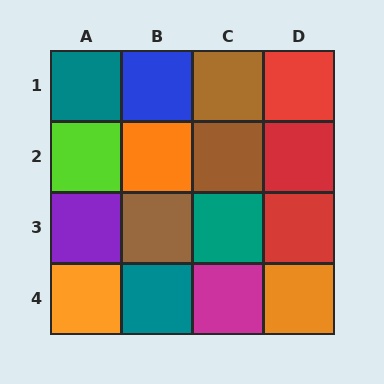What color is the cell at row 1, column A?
Teal.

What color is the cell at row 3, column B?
Brown.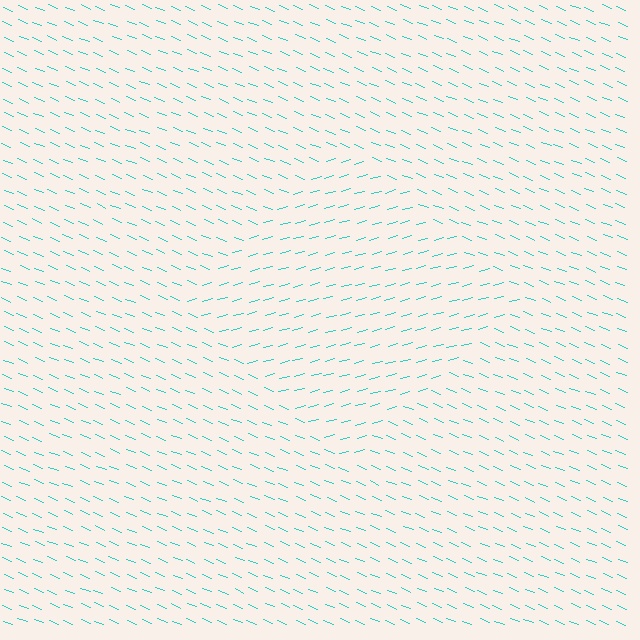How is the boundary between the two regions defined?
The boundary is defined purely by a change in line orientation (approximately 38 degrees difference). All lines are the same color and thickness.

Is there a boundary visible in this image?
Yes, there is a texture boundary formed by a change in line orientation.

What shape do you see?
I see a diamond.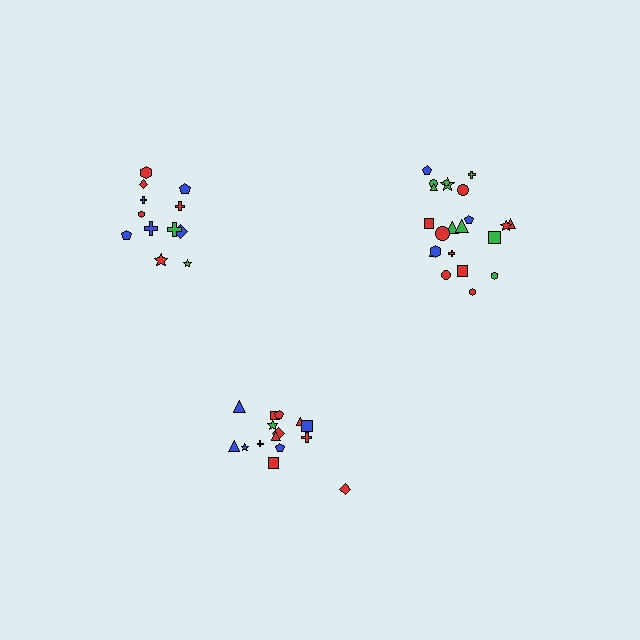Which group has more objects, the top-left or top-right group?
The top-right group.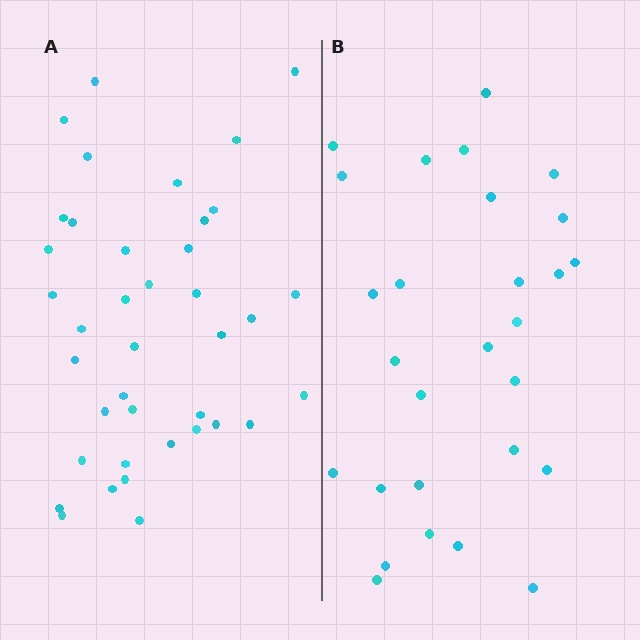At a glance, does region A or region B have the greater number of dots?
Region A (the left region) has more dots.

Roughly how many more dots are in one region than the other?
Region A has roughly 12 or so more dots than region B.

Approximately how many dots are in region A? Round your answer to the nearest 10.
About 40 dots. (The exact count is 39, which rounds to 40.)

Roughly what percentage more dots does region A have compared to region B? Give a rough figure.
About 40% more.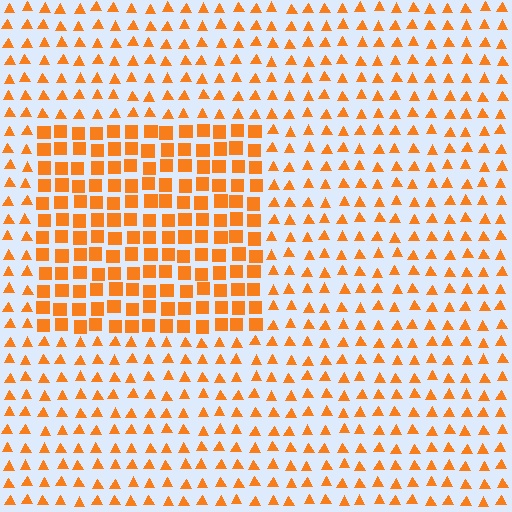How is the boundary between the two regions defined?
The boundary is defined by a change in element shape: squares inside vs. triangles outside. All elements share the same color and spacing.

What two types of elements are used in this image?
The image uses squares inside the rectangle region and triangles outside it.